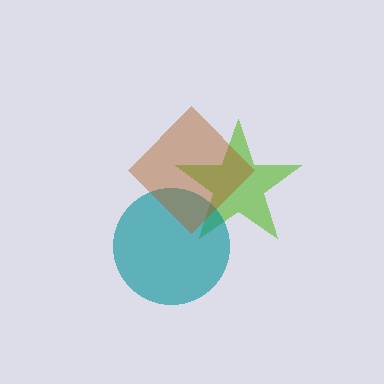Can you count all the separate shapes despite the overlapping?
Yes, there are 3 separate shapes.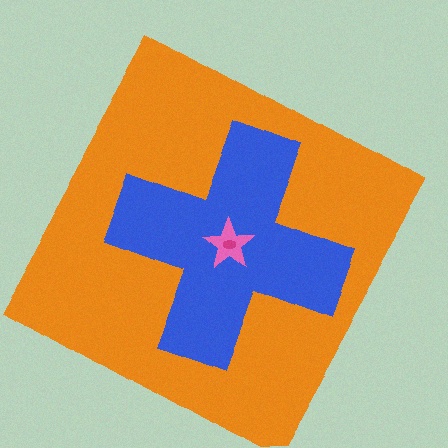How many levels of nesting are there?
4.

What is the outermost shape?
The orange square.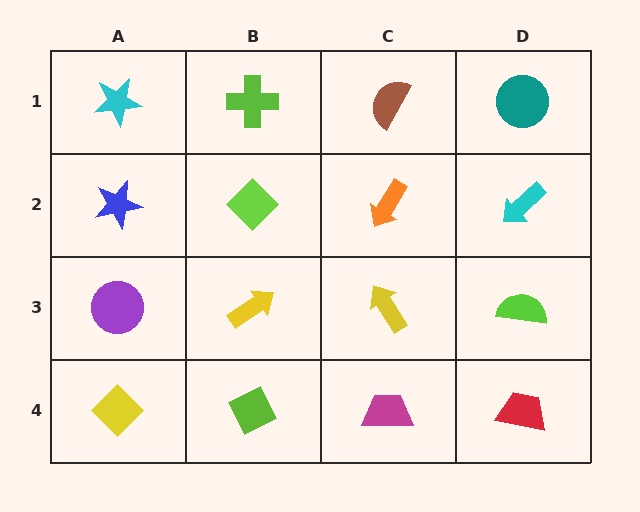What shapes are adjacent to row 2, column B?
A lime cross (row 1, column B), a yellow arrow (row 3, column B), a blue star (row 2, column A), an orange arrow (row 2, column C).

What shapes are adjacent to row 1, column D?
A cyan arrow (row 2, column D), a brown semicircle (row 1, column C).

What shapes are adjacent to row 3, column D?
A cyan arrow (row 2, column D), a red trapezoid (row 4, column D), a yellow arrow (row 3, column C).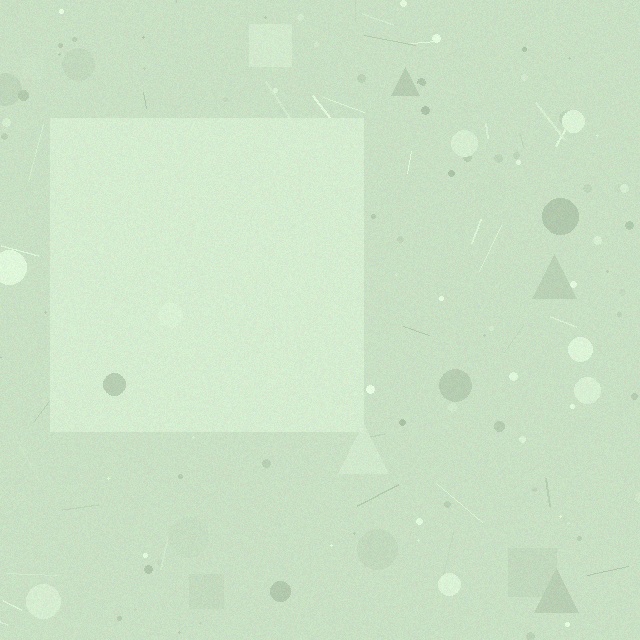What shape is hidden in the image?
A square is hidden in the image.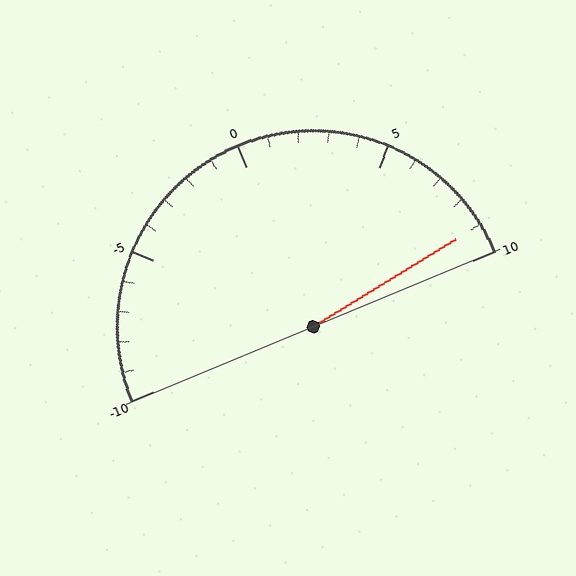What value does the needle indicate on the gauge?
The needle indicates approximately 9.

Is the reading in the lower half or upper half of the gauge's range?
The reading is in the upper half of the range (-10 to 10).